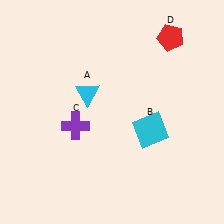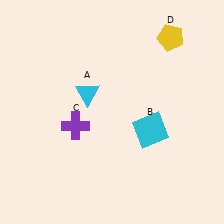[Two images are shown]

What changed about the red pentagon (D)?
In Image 1, D is red. In Image 2, it changed to yellow.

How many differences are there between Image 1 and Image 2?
There is 1 difference between the two images.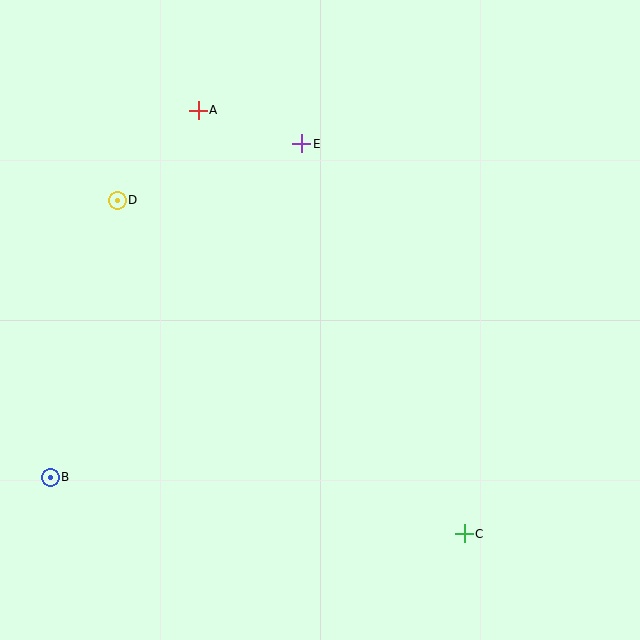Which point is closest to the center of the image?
Point E at (302, 144) is closest to the center.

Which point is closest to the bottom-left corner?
Point B is closest to the bottom-left corner.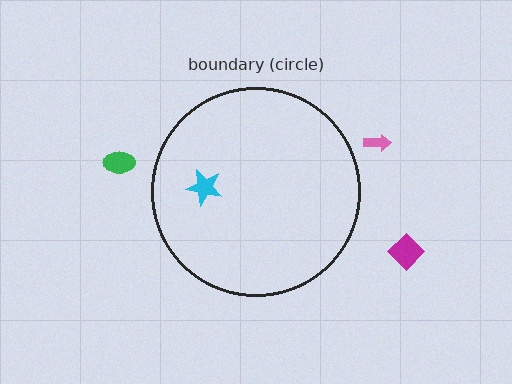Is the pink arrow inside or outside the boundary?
Outside.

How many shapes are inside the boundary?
1 inside, 3 outside.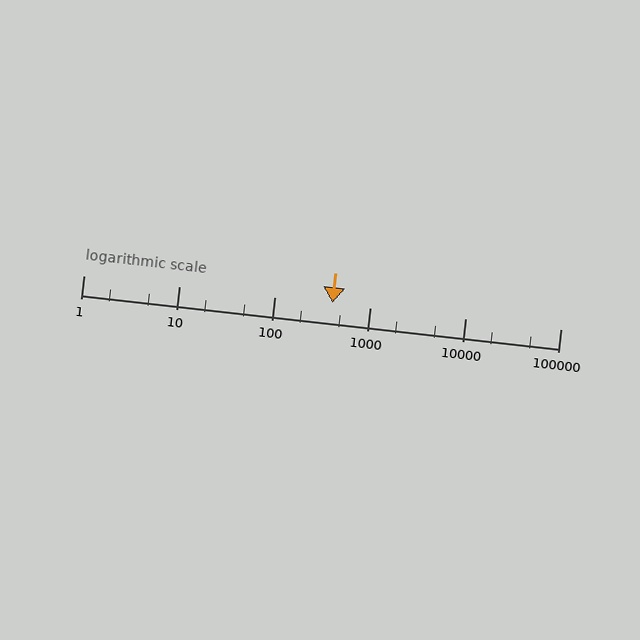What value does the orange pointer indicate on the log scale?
The pointer indicates approximately 410.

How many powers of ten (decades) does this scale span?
The scale spans 5 decades, from 1 to 100000.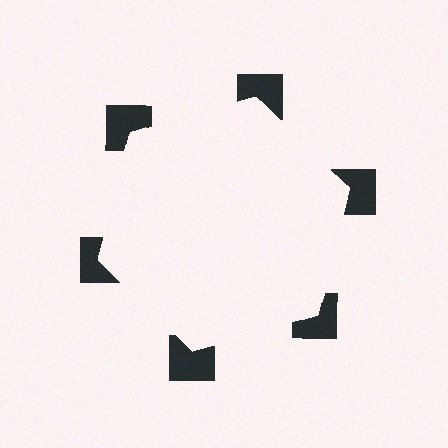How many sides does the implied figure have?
6 sides.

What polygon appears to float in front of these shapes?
An illusory hexagon — its edges are inferred from the aligned wedge cuts in the notched squares, not physically drawn.